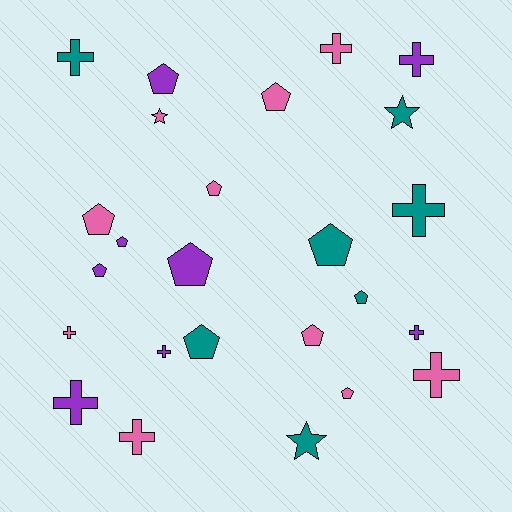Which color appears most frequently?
Pink, with 10 objects.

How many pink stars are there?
There is 1 pink star.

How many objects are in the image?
There are 25 objects.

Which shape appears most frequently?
Pentagon, with 12 objects.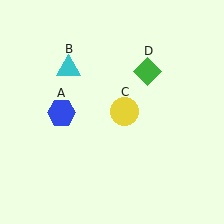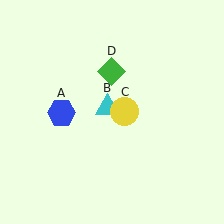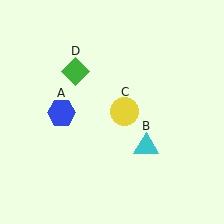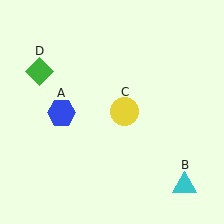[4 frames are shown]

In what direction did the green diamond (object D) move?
The green diamond (object D) moved left.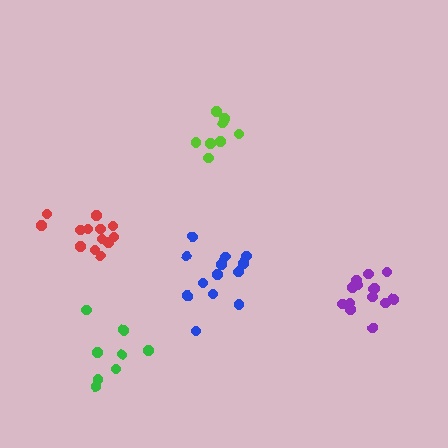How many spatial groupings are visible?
There are 5 spatial groupings.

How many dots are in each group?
Group 1: 8 dots, Group 2: 8 dots, Group 3: 14 dots, Group 4: 13 dots, Group 5: 14 dots (57 total).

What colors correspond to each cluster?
The clusters are colored: green, lime, purple, red, blue.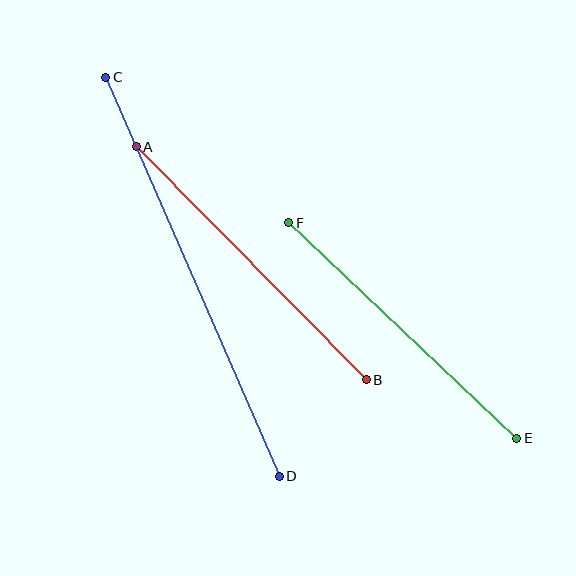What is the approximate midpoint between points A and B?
The midpoint is at approximately (251, 263) pixels.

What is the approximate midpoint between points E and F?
The midpoint is at approximately (403, 330) pixels.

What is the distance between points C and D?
The distance is approximately 435 pixels.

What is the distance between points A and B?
The distance is approximately 327 pixels.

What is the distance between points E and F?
The distance is approximately 314 pixels.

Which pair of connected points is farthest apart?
Points C and D are farthest apart.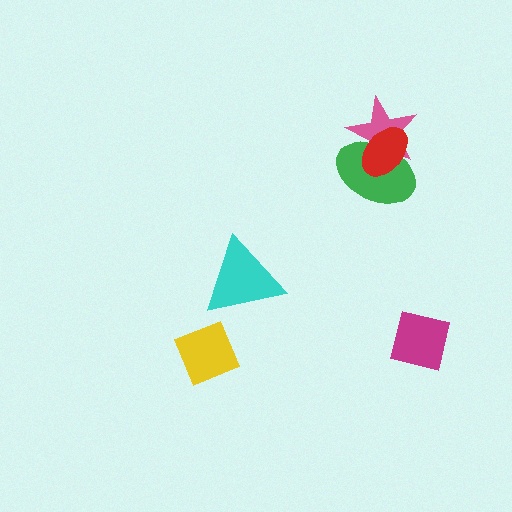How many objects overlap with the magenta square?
0 objects overlap with the magenta square.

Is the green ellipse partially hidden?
Yes, it is partially covered by another shape.